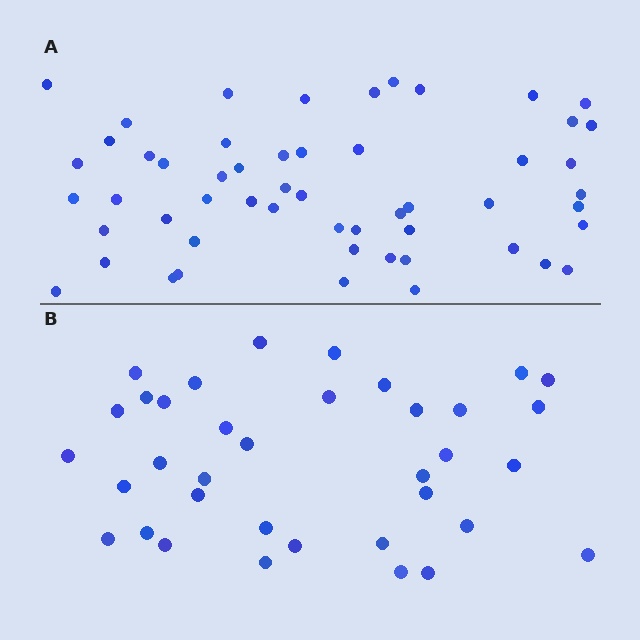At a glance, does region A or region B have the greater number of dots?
Region A (the top region) has more dots.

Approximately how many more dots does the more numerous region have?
Region A has approximately 20 more dots than region B.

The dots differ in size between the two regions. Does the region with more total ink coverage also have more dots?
No. Region B has more total ink coverage because its dots are larger, but region A actually contains more individual dots. Total area can be misleading — the number of items is what matters here.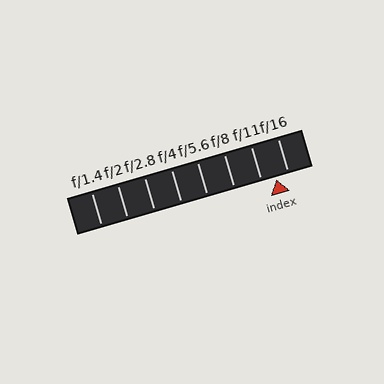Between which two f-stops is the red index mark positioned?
The index mark is between f/11 and f/16.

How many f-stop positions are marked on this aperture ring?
There are 8 f-stop positions marked.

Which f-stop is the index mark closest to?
The index mark is closest to f/16.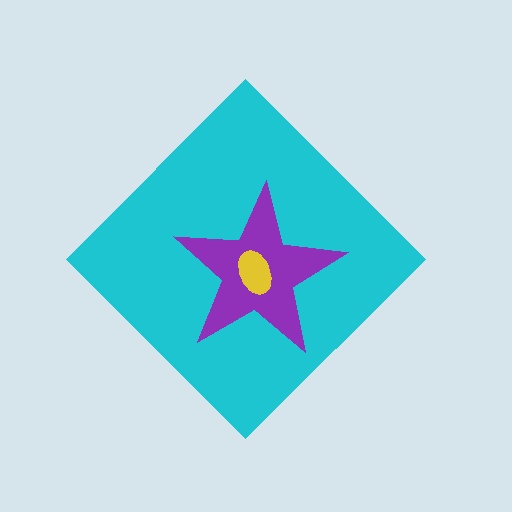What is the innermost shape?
The yellow ellipse.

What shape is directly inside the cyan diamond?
The purple star.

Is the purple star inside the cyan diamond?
Yes.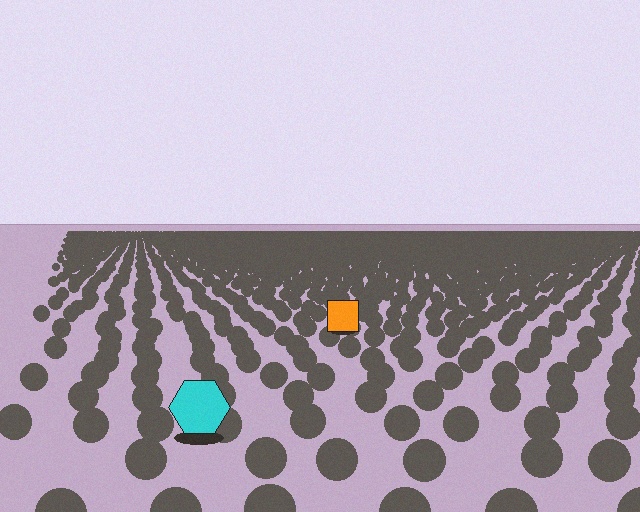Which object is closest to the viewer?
The cyan hexagon is closest. The texture marks near it are larger and more spread out.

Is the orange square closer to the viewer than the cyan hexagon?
No. The cyan hexagon is closer — you can tell from the texture gradient: the ground texture is coarser near it.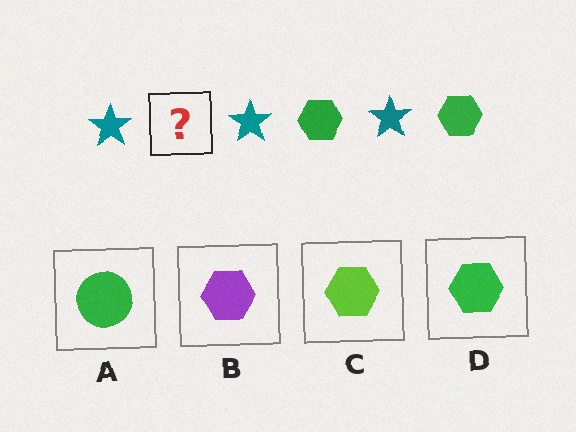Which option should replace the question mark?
Option D.